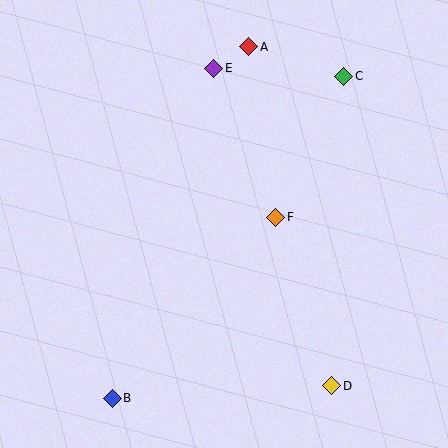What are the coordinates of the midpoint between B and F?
The midpoint between B and F is at (194, 308).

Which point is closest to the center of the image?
Point F at (276, 217) is closest to the center.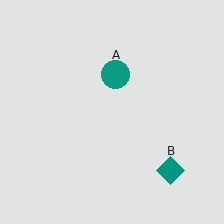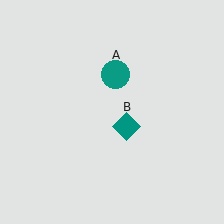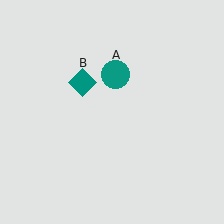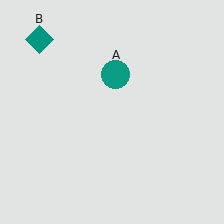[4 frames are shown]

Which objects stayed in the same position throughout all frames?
Teal circle (object A) remained stationary.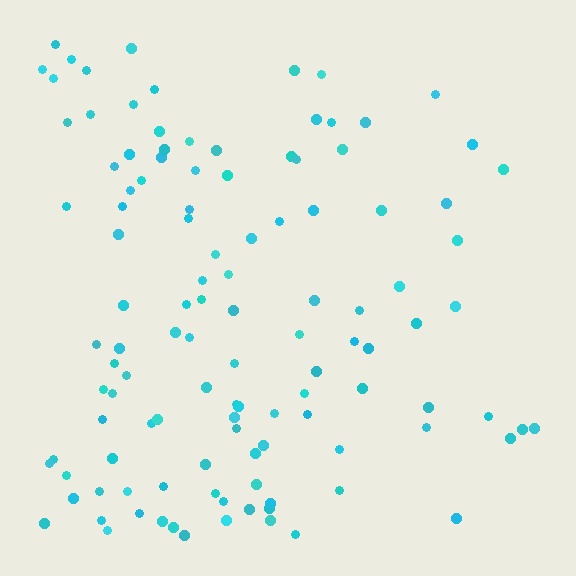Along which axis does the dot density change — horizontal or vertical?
Horizontal.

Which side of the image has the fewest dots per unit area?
The right.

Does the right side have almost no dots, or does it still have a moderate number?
Still a moderate number, just noticeably fewer than the left.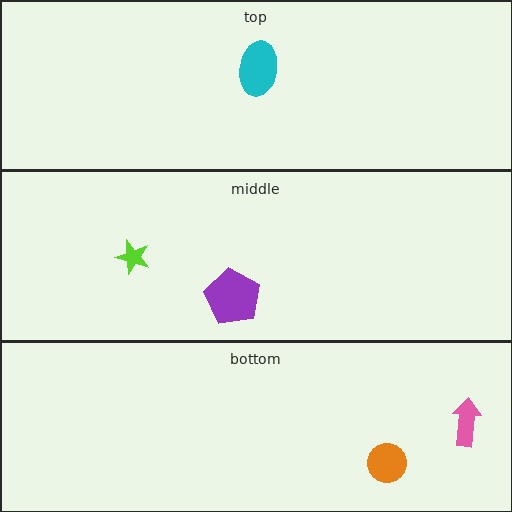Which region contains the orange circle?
The bottom region.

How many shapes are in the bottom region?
2.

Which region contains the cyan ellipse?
The top region.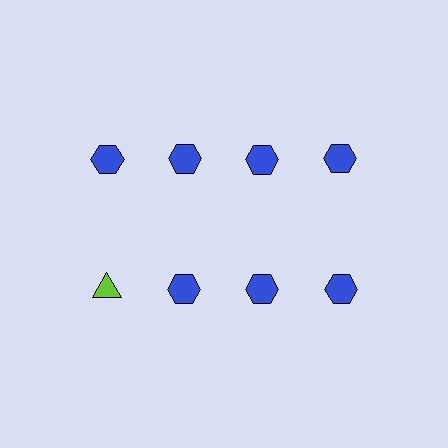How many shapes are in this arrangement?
There are 8 shapes arranged in a grid pattern.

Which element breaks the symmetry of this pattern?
The lime triangle in the second row, leftmost column breaks the symmetry. All other shapes are blue hexagons.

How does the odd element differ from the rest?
It differs in both color (lime instead of blue) and shape (triangle instead of hexagon).